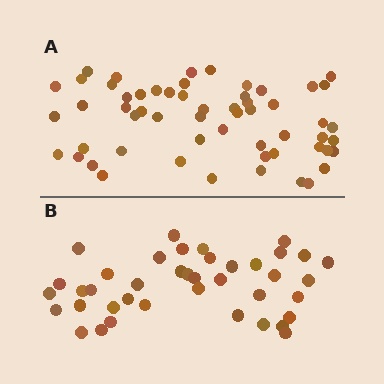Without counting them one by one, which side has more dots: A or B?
Region A (the top region) has more dots.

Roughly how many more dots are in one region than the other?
Region A has approximately 15 more dots than region B.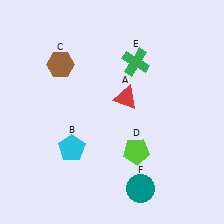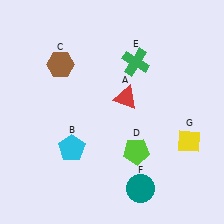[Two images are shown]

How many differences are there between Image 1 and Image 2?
There is 1 difference between the two images.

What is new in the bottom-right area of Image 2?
A yellow diamond (G) was added in the bottom-right area of Image 2.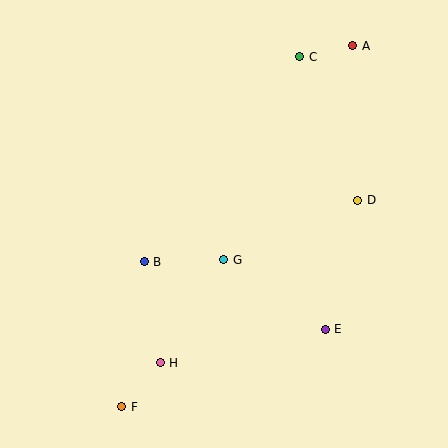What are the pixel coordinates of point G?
Point G is at (224, 260).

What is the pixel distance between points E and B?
The distance between E and B is 193 pixels.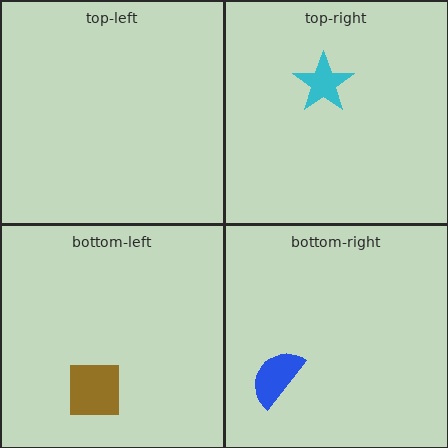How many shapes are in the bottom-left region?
1.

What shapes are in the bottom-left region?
The brown square.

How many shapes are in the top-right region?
1.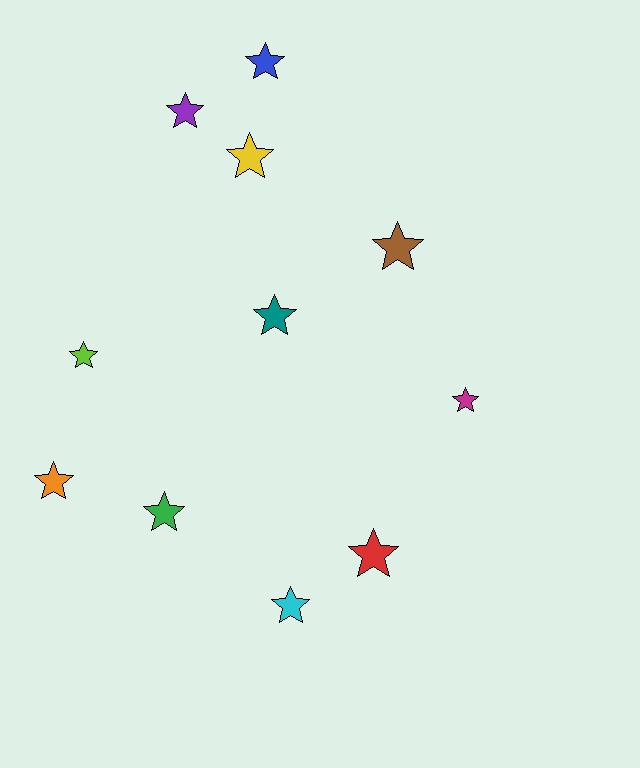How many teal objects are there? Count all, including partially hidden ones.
There is 1 teal object.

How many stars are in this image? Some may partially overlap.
There are 11 stars.